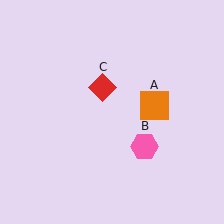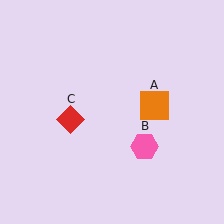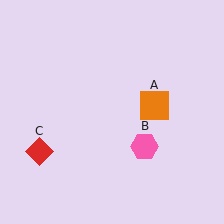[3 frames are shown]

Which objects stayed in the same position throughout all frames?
Orange square (object A) and pink hexagon (object B) remained stationary.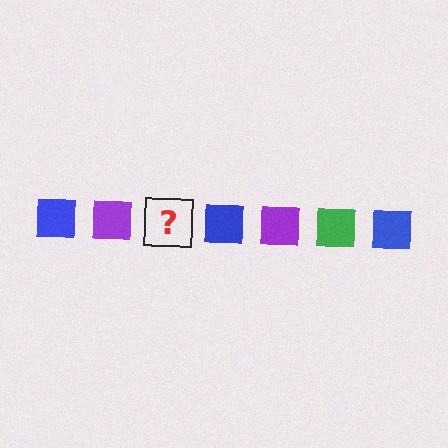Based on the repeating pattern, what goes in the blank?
The blank should be a green square.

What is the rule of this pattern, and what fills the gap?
The rule is that the pattern cycles through blue, purple, green squares. The gap should be filled with a green square.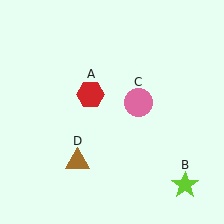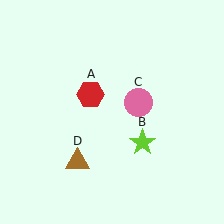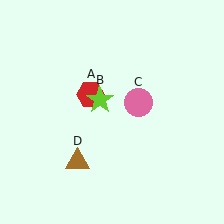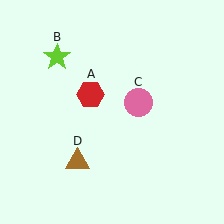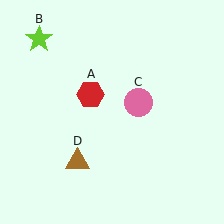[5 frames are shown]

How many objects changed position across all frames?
1 object changed position: lime star (object B).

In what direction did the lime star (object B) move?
The lime star (object B) moved up and to the left.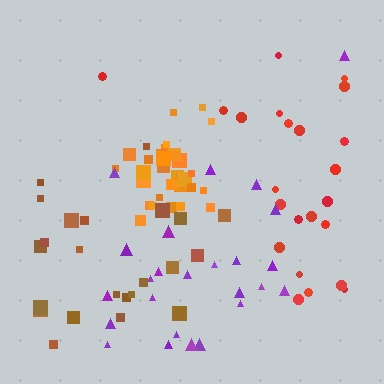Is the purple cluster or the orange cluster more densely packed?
Orange.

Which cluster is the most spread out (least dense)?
Red.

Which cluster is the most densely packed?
Orange.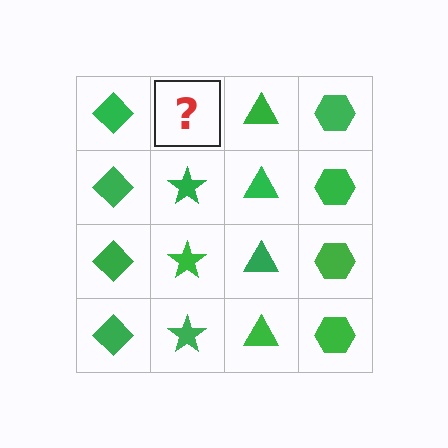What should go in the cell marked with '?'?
The missing cell should contain a green star.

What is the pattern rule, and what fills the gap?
The rule is that each column has a consistent shape. The gap should be filled with a green star.